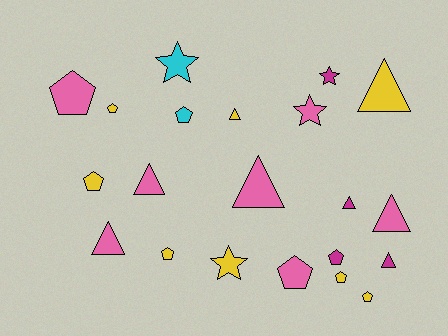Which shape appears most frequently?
Pentagon, with 9 objects.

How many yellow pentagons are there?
There are 5 yellow pentagons.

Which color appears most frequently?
Yellow, with 8 objects.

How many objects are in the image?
There are 21 objects.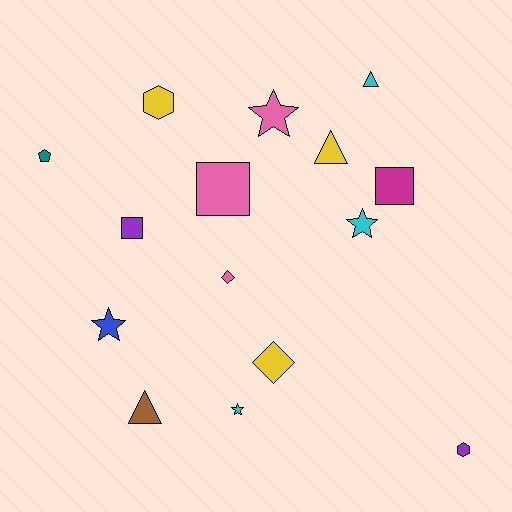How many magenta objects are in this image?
There is 1 magenta object.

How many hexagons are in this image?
There are 2 hexagons.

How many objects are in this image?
There are 15 objects.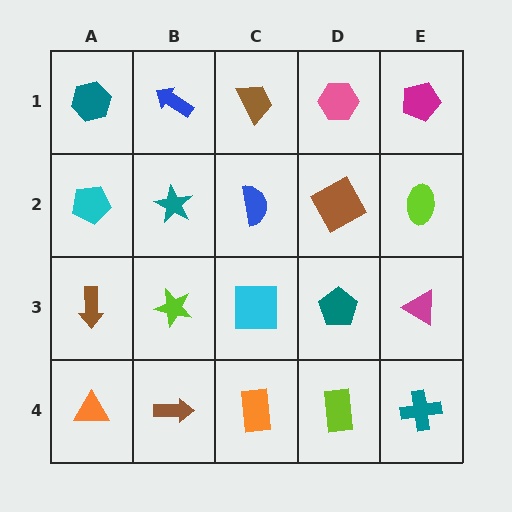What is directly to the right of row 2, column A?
A teal star.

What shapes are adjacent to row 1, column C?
A blue semicircle (row 2, column C), a blue arrow (row 1, column B), a pink hexagon (row 1, column D).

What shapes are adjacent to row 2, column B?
A blue arrow (row 1, column B), a lime star (row 3, column B), a cyan pentagon (row 2, column A), a blue semicircle (row 2, column C).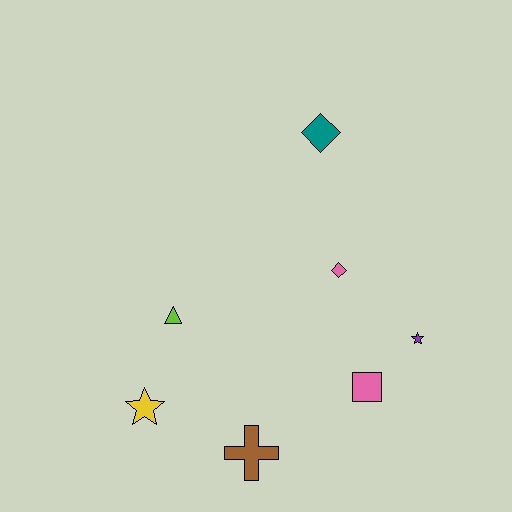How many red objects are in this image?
There are no red objects.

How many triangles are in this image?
There is 1 triangle.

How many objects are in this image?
There are 7 objects.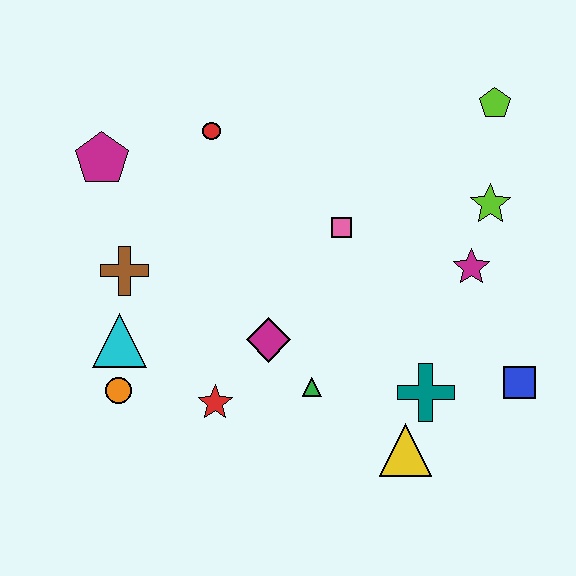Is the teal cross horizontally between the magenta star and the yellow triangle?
Yes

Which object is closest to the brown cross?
The cyan triangle is closest to the brown cross.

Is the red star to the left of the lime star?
Yes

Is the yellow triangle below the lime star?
Yes